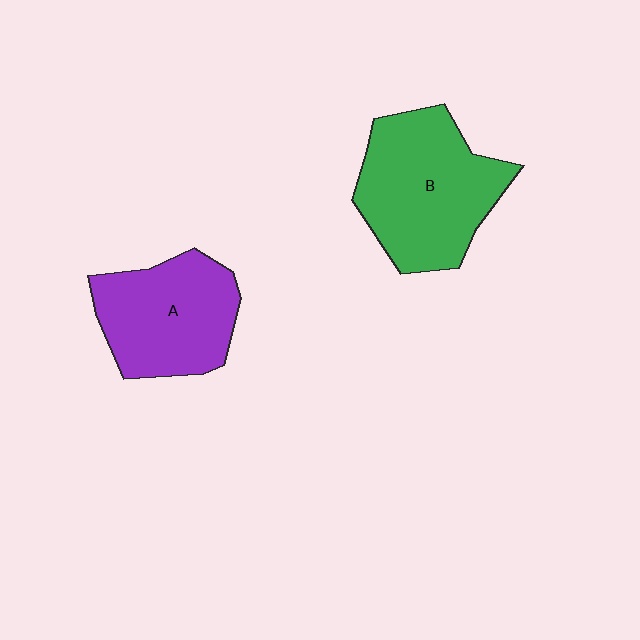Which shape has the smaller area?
Shape A (purple).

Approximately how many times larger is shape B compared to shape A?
Approximately 1.2 times.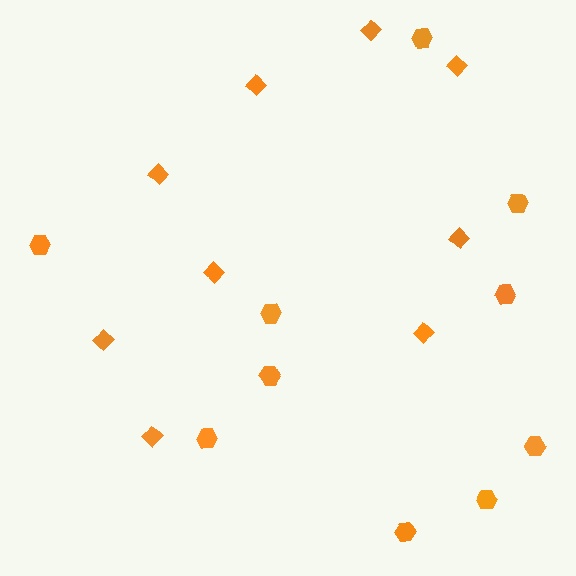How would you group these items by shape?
There are 2 groups: one group of hexagons (10) and one group of diamonds (9).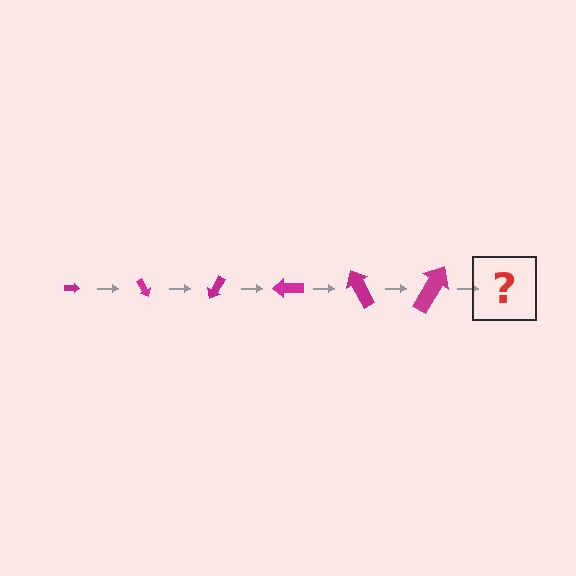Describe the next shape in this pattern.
It should be an arrow, larger than the previous one and rotated 360 degrees from the start.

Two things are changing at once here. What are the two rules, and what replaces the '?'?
The two rules are that the arrow grows larger each step and it rotates 60 degrees each step. The '?' should be an arrow, larger than the previous one and rotated 360 degrees from the start.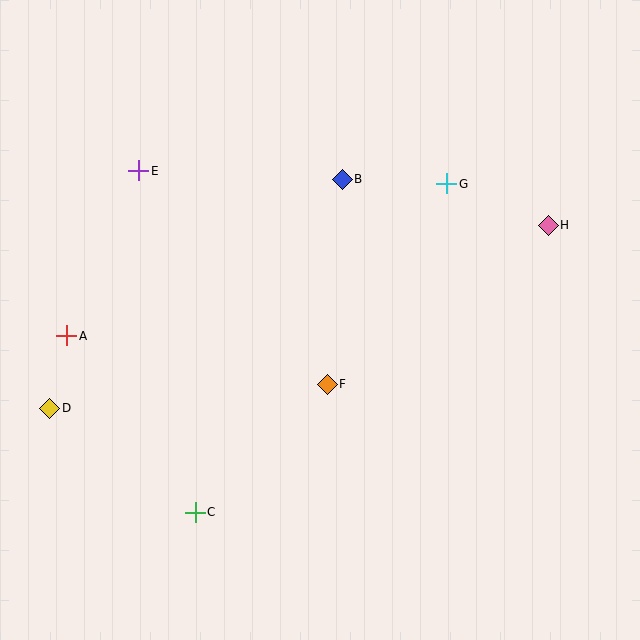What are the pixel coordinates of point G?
Point G is at (447, 184).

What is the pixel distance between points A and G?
The distance between A and G is 409 pixels.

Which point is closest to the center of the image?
Point F at (327, 384) is closest to the center.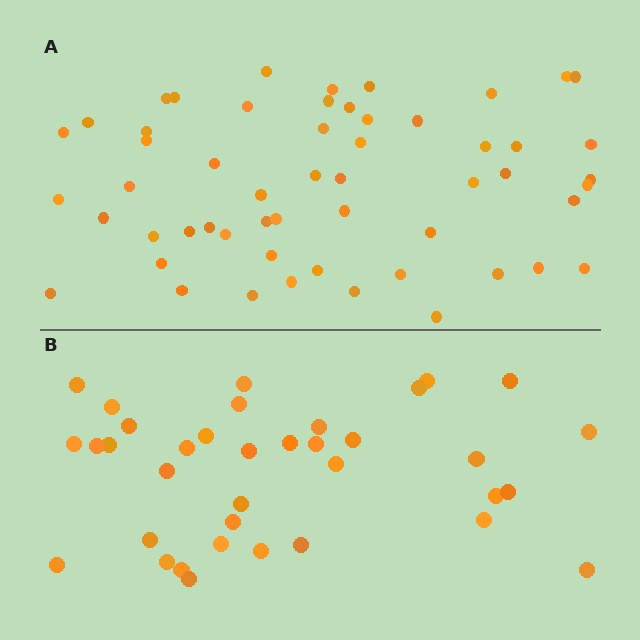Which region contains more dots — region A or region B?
Region A (the top region) has more dots.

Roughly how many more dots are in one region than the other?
Region A has approximately 20 more dots than region B.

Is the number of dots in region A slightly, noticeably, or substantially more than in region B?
Region A has substantially more. The ratio is roughly 1.5 to 1.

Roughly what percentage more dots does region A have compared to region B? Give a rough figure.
About 55% more.